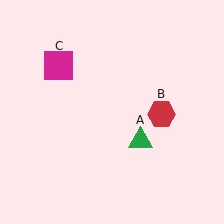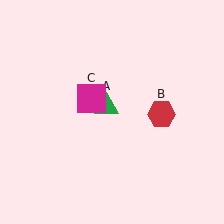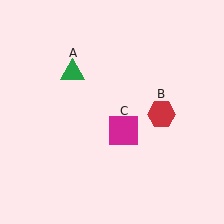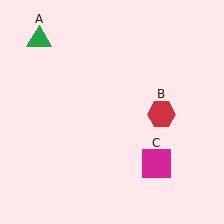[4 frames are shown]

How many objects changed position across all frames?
2 objects changed position: green triangle (object A), magenta square (object C).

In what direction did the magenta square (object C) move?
The magenta square (object C) moved down and to the right.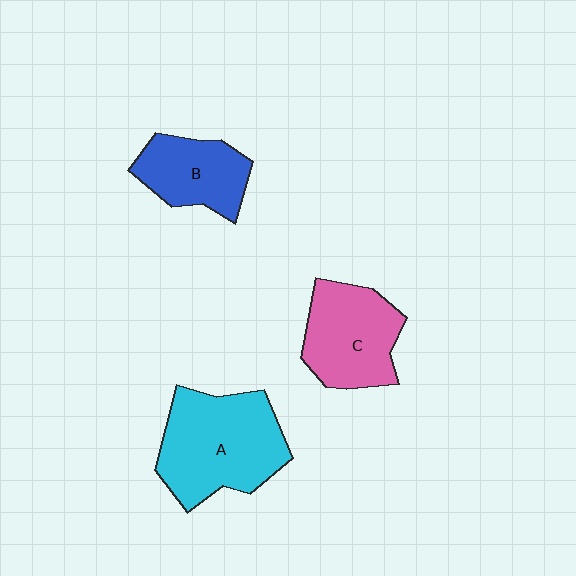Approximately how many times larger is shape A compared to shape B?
Approximately 1.7 times.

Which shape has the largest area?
Shape A (cyan).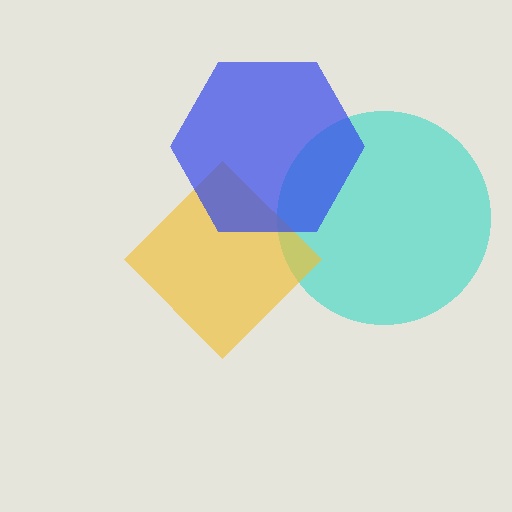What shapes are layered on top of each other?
The layered shapes are: a cyan circle, a yellow diamond, a blue hexagon.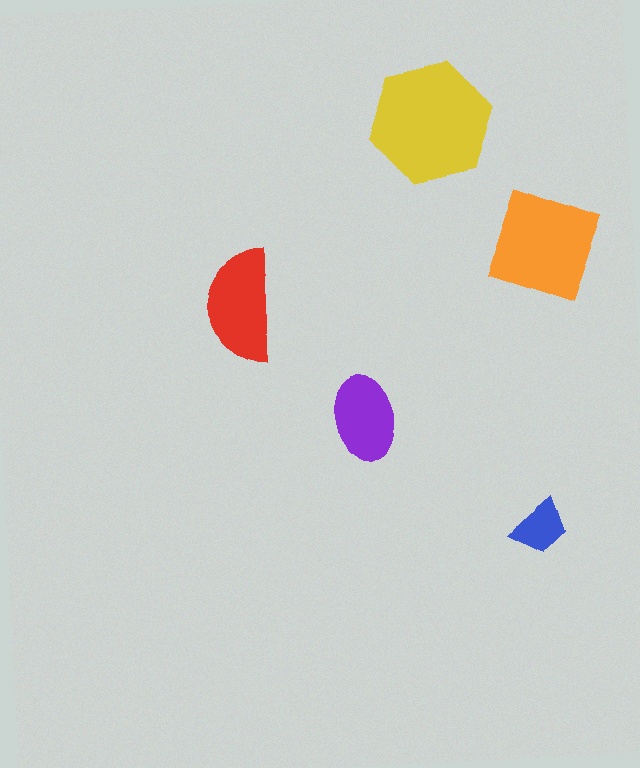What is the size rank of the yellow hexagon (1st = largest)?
1st.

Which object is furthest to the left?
The red semicircle is leftmost.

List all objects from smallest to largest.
The blue trapezoid, the purple ellipse, the red semicircle, the orange diamond, the yellow hexagon.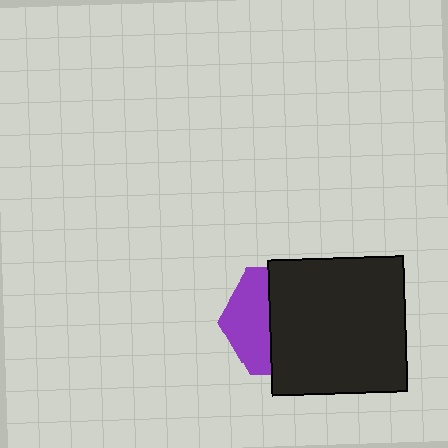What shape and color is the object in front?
The object in front is a black square.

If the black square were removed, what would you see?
You would see the complete purple hexagon.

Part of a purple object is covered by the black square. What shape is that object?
It is a hexagon.